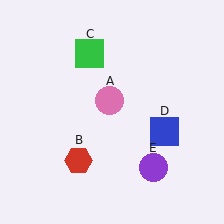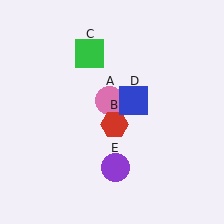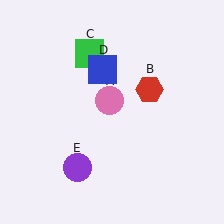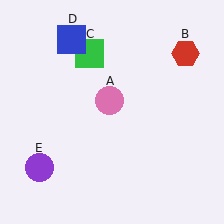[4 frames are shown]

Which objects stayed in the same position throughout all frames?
Pink circle (object A) and green square (object C) remained stationary.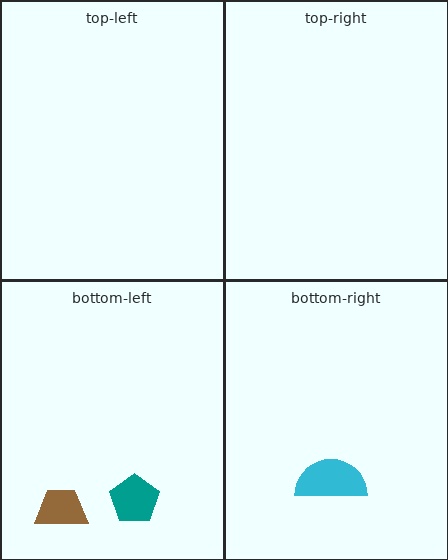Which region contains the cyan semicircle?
The bottom-right region.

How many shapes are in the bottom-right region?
1.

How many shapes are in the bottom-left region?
2.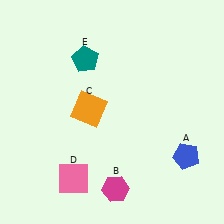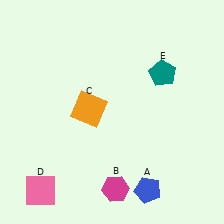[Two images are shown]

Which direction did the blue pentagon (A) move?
The blue pentagon (A) moved left.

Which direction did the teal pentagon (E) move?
The teal pentagon (E) moved right.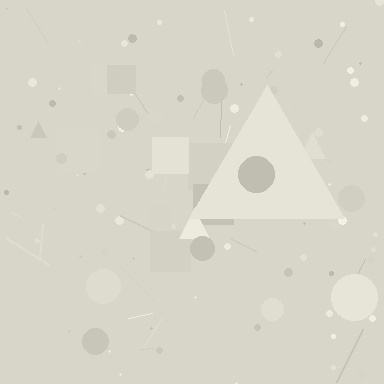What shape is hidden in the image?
A triangle is hidden in the image.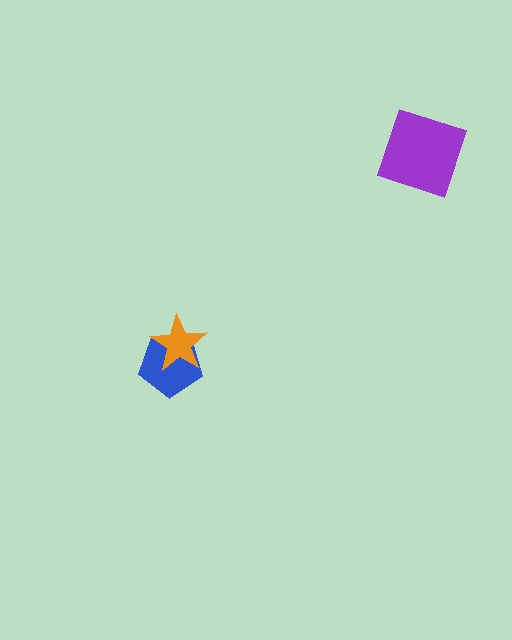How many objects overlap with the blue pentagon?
1 object overlaps with the blue pentagon.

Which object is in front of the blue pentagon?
The orange star is in front of the blue pentagon.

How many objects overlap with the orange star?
1 object overlaps with the orange star.